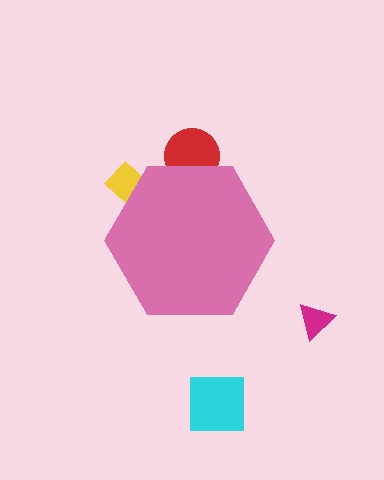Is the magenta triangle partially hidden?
No, the magenta triangle is fully visible.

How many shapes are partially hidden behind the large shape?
2 shapes are partially hidden.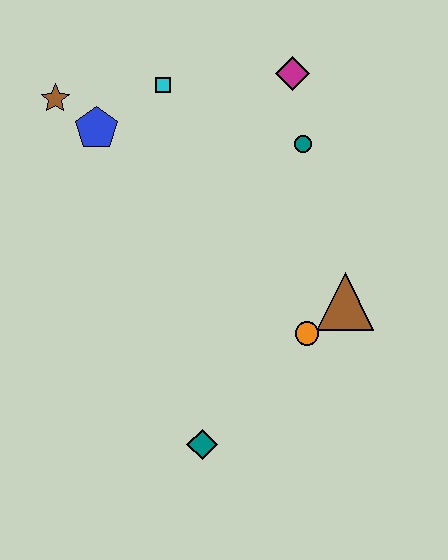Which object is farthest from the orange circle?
The brown star is farthest from the orange circle.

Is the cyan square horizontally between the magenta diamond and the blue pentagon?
Yes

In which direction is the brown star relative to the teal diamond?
The brown star is above the teal diamond.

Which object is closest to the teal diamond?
The orange circle is closest to the teal diamond.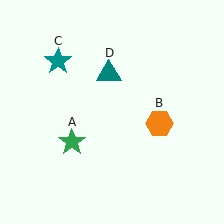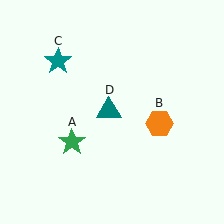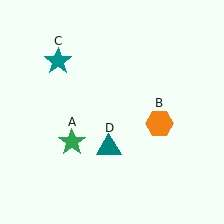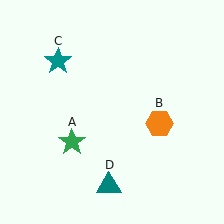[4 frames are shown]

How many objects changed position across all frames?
1 object changed position: teal triangle (object D).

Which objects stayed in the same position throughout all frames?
Green star (object A) and orange hexagon (object B) and teal star (object C) remained stationary.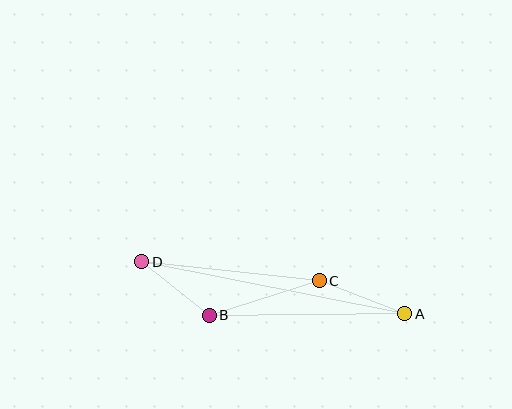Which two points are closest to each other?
Points B and D are closest to each other.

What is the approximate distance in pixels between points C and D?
The distance between C and D is approximately 179 pixels.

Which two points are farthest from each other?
Points A and D are farthest from each other.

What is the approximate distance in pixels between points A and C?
The distance between A and C is approximately 91 pixels.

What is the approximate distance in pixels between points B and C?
The distance between B and C is approximately 115 pixels.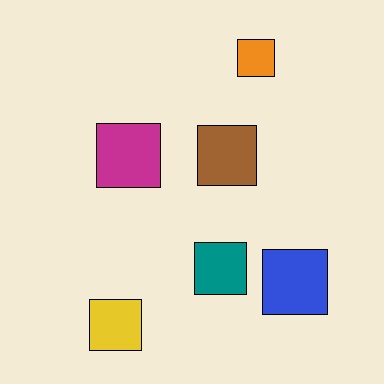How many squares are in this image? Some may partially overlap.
There are 6 squares.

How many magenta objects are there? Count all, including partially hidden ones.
There is 1 magenta object.